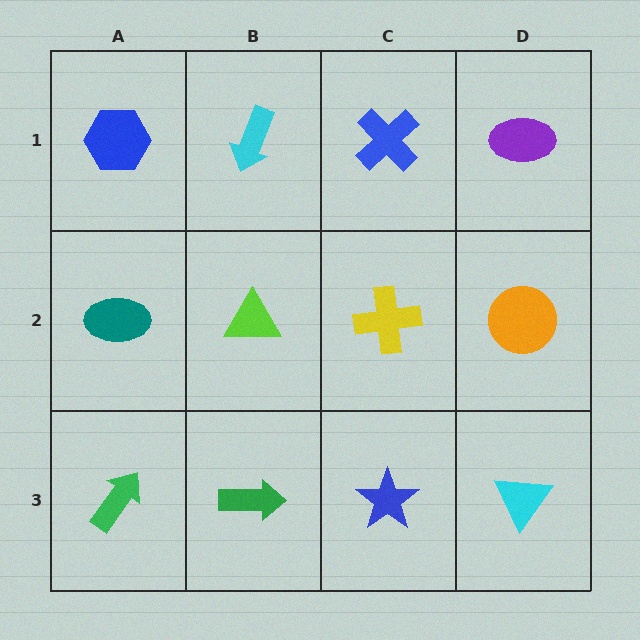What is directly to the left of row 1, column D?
A blue cross.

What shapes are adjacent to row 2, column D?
A purple ellipse (row 1, column D), a cyan triangle (row 3, column D), a yellow cross (row 2, column C).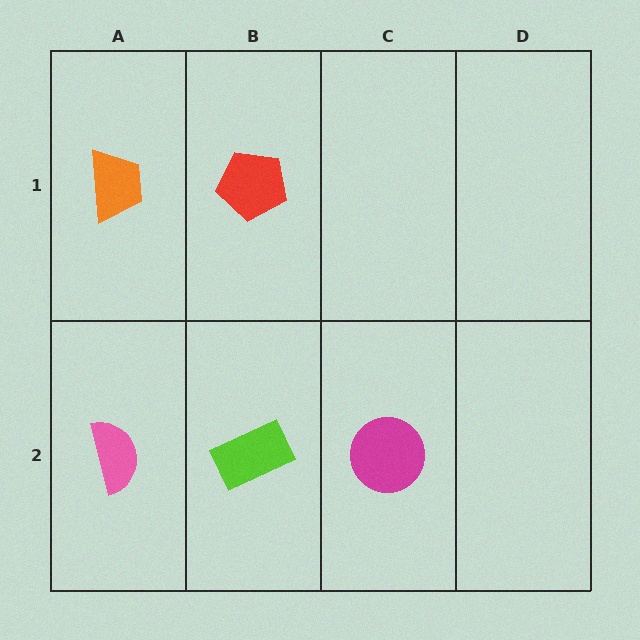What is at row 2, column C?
A magenta circle.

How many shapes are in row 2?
3 shapes.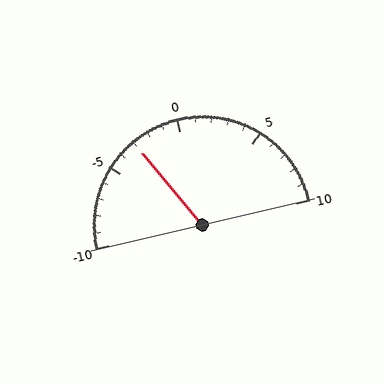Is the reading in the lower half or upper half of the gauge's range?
The reading is in the lower half of the range (-10 to 10).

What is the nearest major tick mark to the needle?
The nearest major tick mark is -5.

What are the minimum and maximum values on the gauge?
The gauge ranges from -10 to 10.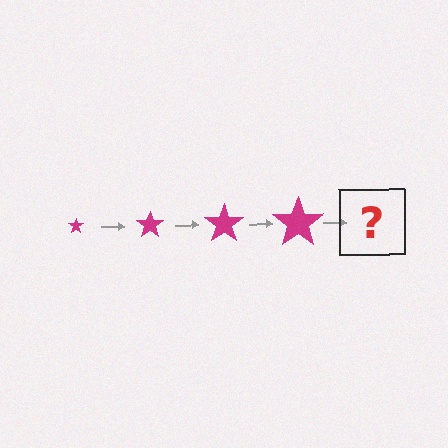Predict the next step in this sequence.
The next step is a magenta star, larger than the previous one.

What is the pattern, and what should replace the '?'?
The pattern is that the star gets progressively larger each step. The '?' should be a magenta star, larger than the previous one.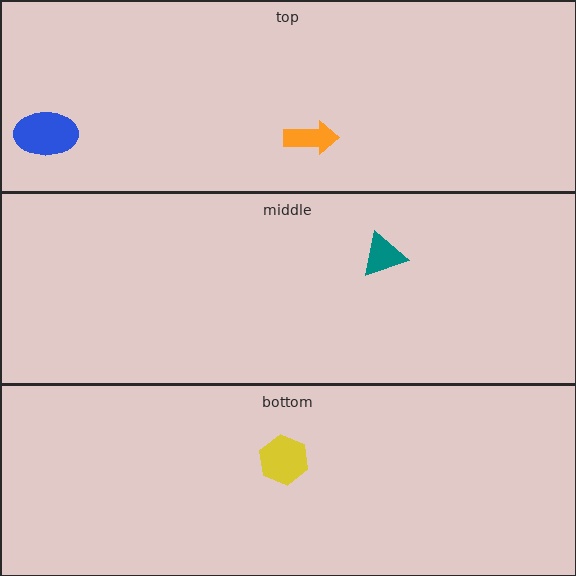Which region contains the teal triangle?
The middle region.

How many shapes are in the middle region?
1.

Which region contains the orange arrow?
The top region.